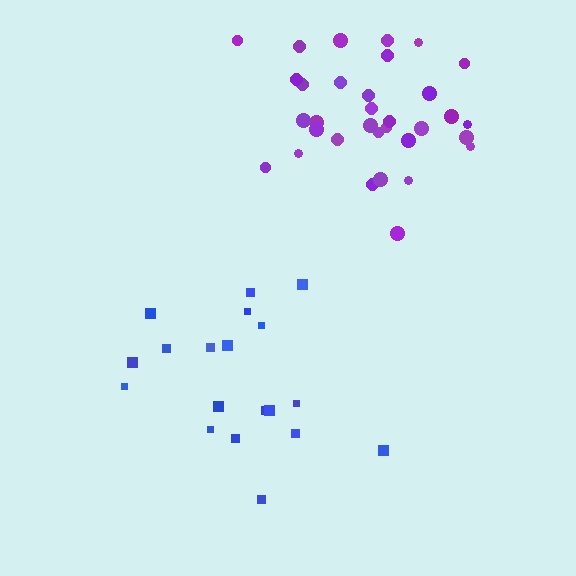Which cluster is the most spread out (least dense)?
Blue.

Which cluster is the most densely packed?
Purple.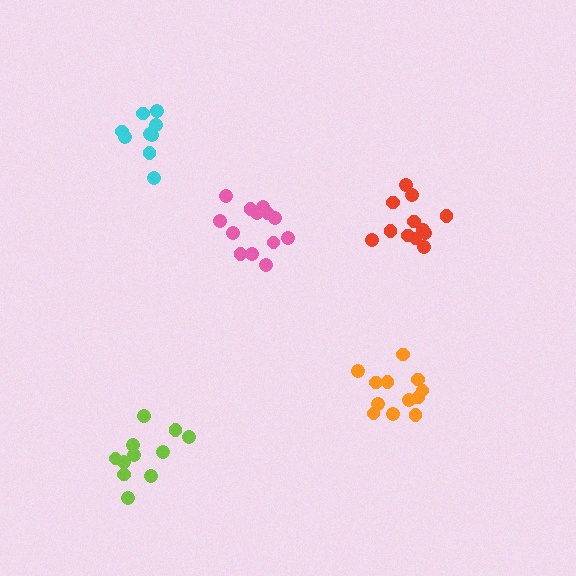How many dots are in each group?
Group 1: 12 dots, Group 2: 11 dots, Group 3: 12 dots, Group 4: 13 dots, Group 5: 9 dots (57 total).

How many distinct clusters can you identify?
There are 5 distinct clusters.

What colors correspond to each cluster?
The clusters are colored: red, lime, orange, pink, cyan.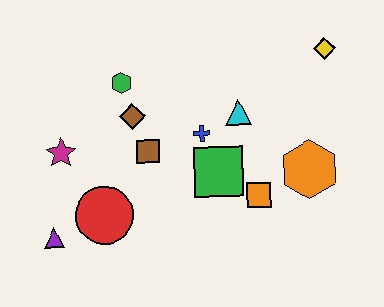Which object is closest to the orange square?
The green square is closest to the orange square.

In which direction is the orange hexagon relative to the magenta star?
The orange hexagon is to the right of the magenta star.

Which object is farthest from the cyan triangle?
The purple triangle is farthest from the cyan triangle.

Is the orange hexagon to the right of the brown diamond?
Yes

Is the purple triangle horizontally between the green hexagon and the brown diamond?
No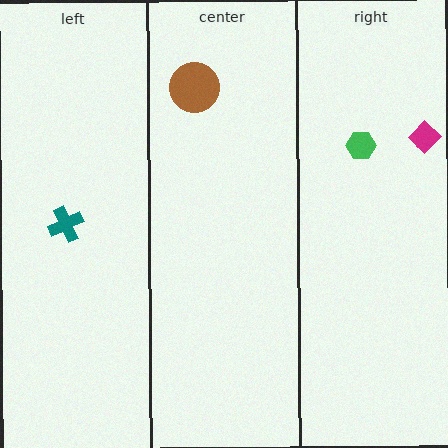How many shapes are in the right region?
2.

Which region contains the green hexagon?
The right region.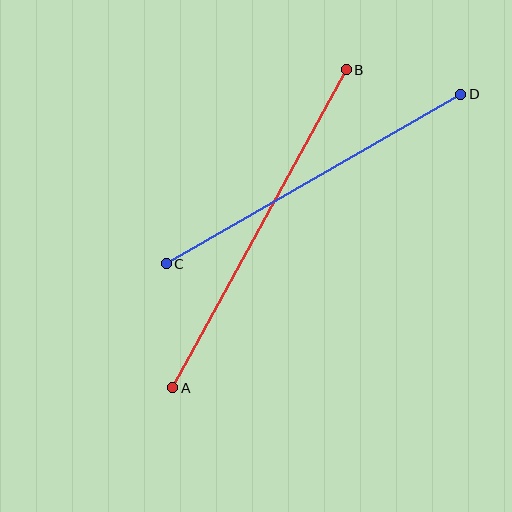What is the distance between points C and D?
The distance is approximately 340 pixels.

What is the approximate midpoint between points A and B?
The midpoint is at approximately (259, 229) pixels.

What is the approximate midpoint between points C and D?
The midpoint is at approximately (313, 179) pixels.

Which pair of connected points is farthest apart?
Points A and B are farthest apart.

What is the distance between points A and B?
The distance is approximately 362 pixels.